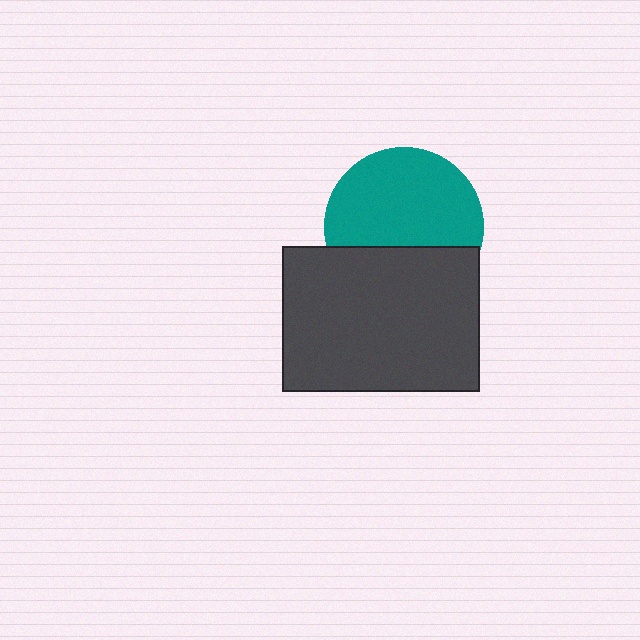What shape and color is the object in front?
The object in front is a dark gray rectangle.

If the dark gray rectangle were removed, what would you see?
You would see the complete teal circle.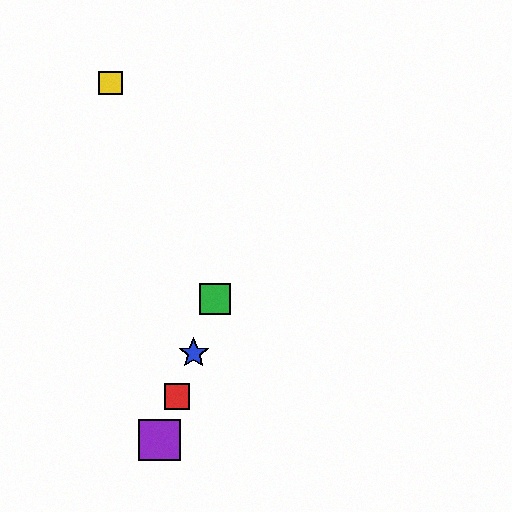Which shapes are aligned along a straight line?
The red square, the blue star, the green square, the purple square are aligned along a straight line.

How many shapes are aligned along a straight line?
4 shapes (the red square, the blue star, the green square, the purple square) are aligned along a straight line.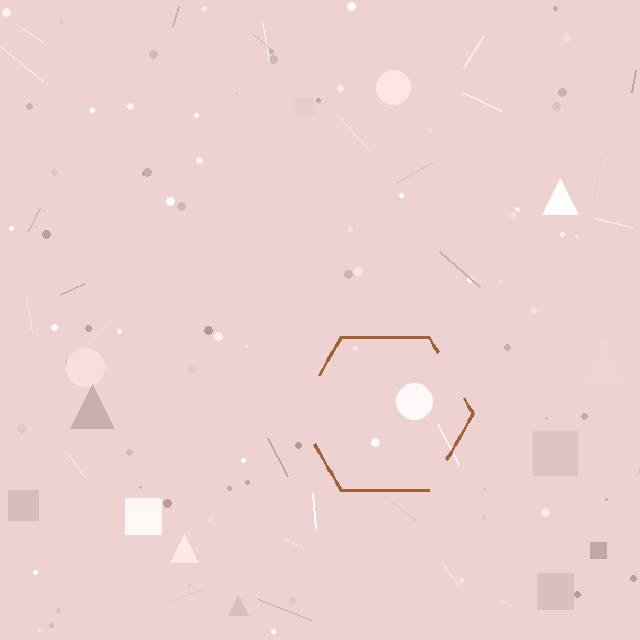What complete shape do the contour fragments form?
The contour fragments form a hexagon.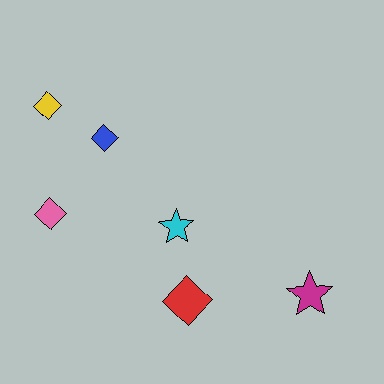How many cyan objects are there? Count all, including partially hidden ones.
There is 1 cyan object.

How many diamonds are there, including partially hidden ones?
There are 4 diamonds.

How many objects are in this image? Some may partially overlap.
There are 6 objects.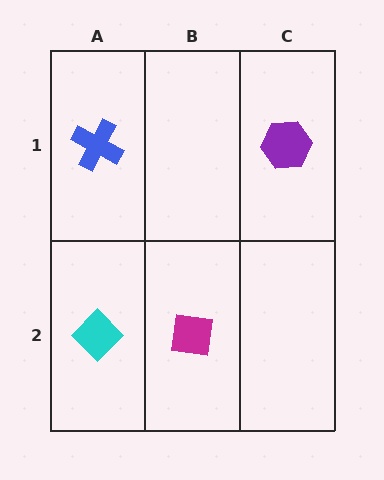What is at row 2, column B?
A magenta square.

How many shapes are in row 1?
2 shapes.